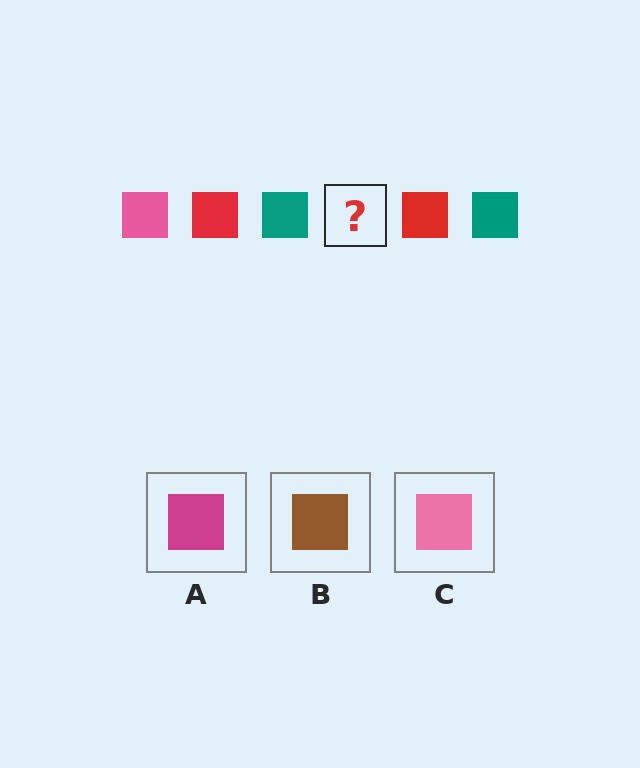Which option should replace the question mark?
Option C.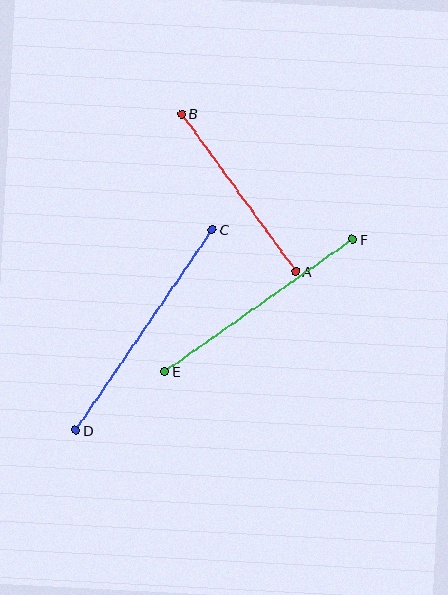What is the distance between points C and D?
The distance is approximately 243 pixels.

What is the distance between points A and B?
The distance is approximately 194 pixels.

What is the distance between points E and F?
The distance is approximately 229 pixels.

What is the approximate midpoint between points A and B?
The midpoint is at approximately (238, 193) pixels.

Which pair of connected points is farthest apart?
Points C and D are farthest apart.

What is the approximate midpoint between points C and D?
The midpoint is at approximately (144, 330) pixels.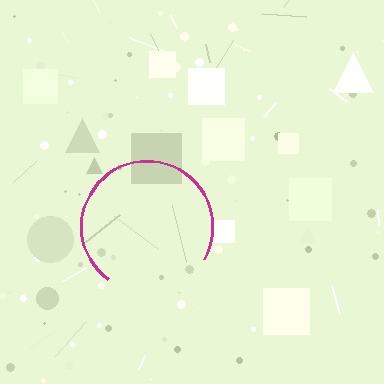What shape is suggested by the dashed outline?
The dashed outline suggests a circle.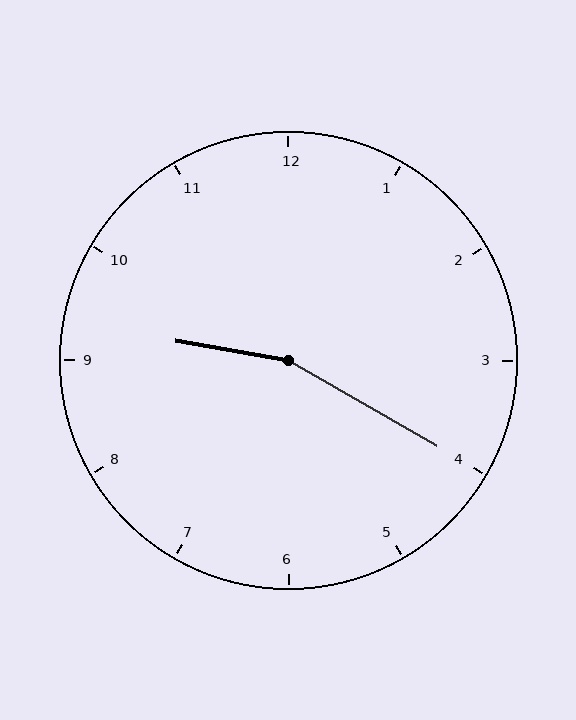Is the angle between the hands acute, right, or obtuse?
It is obtuse.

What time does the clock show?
9:20.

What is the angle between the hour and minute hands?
Approximately 160 degrees.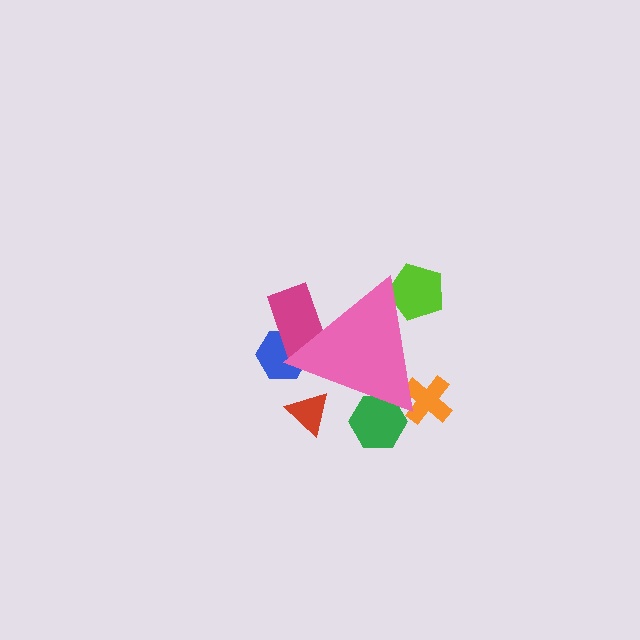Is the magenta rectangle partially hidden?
Yes, the magenta rectangle is partially hidden behind the pink triangle.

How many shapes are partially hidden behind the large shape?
6 shapes are partially hidden.